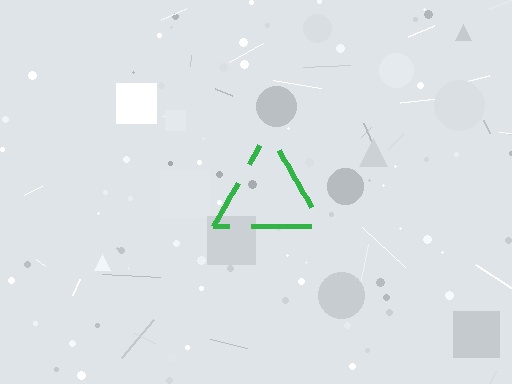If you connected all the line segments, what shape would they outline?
They would outline a triangle.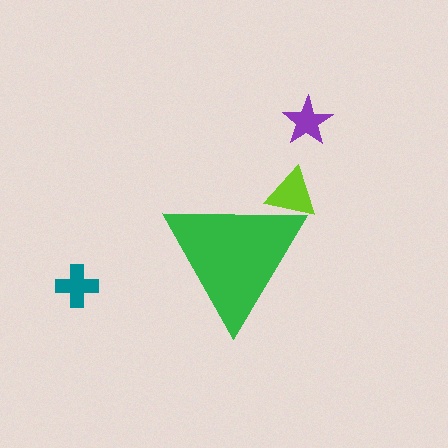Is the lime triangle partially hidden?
Yes, the lime triangle is partially hidden behind the green triangle.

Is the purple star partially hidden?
No, the purple star is fully visible.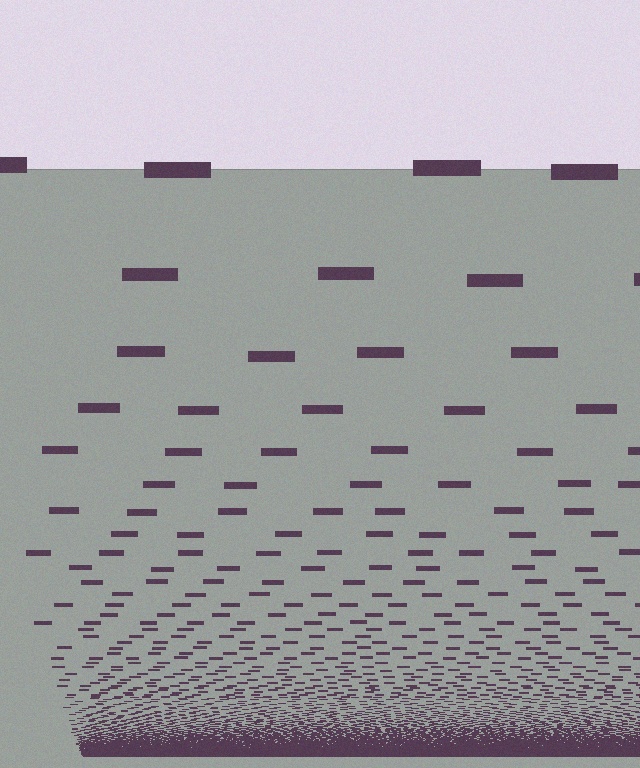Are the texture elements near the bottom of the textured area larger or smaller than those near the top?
Smaller. The gradient is inverted — elements near the bottom are smaller and denser.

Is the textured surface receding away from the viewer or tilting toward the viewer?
The surface appears to tilt toward the viewer. Texture elements get larger and sparser toward the top.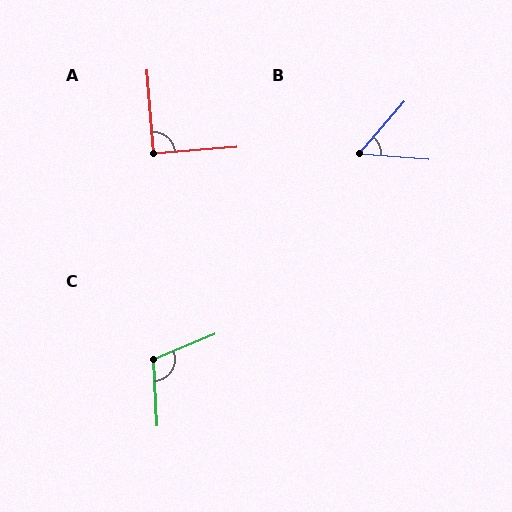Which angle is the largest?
C, at approximately 110 degrees.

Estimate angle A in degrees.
Approximately 90 degrees.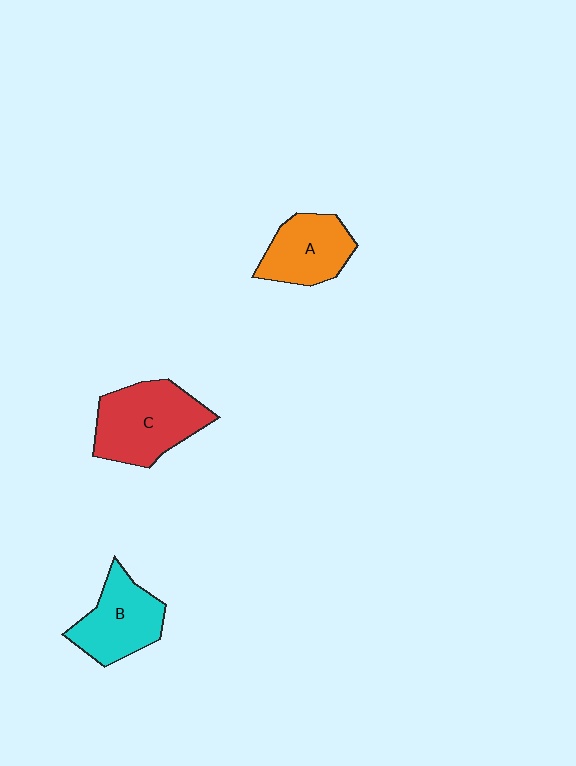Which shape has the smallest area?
Shape A (orange).